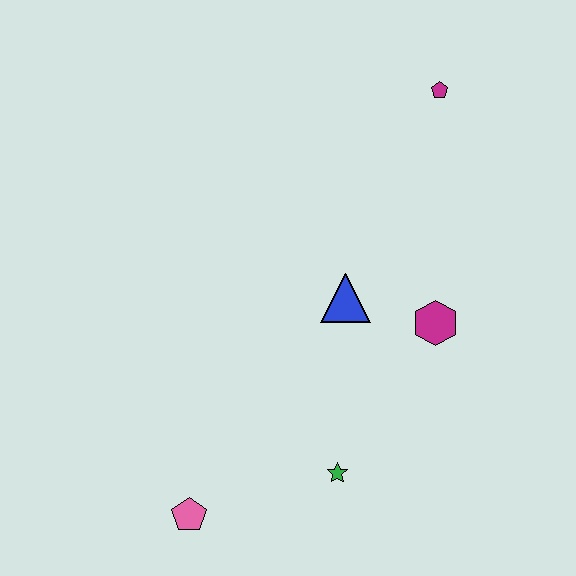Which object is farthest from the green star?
The magenta pentagon is farthest from the green star.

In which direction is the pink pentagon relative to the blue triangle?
The pink pentagon is below the blue triangle.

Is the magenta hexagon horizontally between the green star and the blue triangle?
No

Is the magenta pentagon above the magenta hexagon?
Yes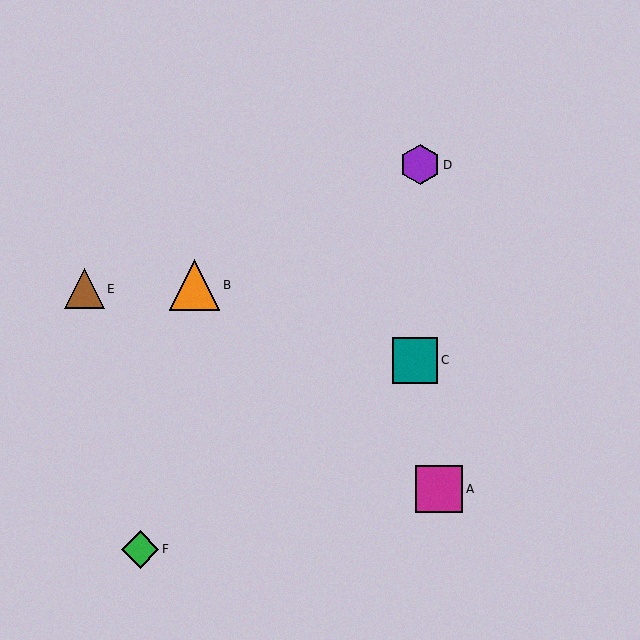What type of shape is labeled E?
Shape E is a brown triangle.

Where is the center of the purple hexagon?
The center of the purple hexagon is at (420, 165).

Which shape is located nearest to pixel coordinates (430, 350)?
The teal square (labeled C) at (415, 360) is nearest to that location.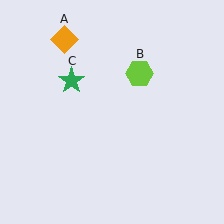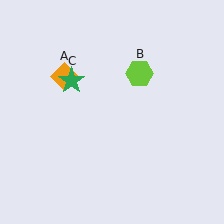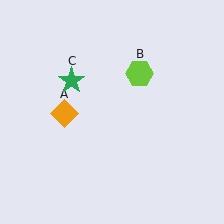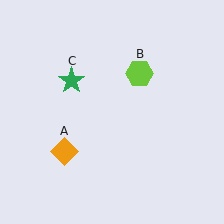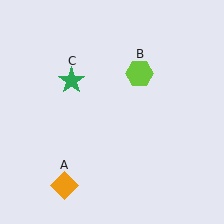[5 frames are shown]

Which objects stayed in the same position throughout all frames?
Lime hexagon (object B) and green star (object C) remained stationary.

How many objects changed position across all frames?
1 object changed position: orange diamond (object A).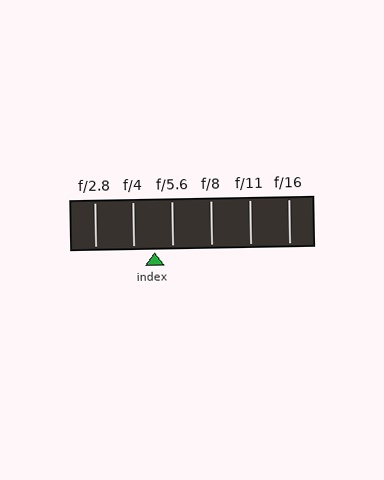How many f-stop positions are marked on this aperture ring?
There are 6 f-stop positions marked.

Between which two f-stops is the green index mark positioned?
The index mark is between f/4 and f/5.6.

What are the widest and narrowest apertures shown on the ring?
The widest aperture shown is f/2.8 and the narrowest is f/16.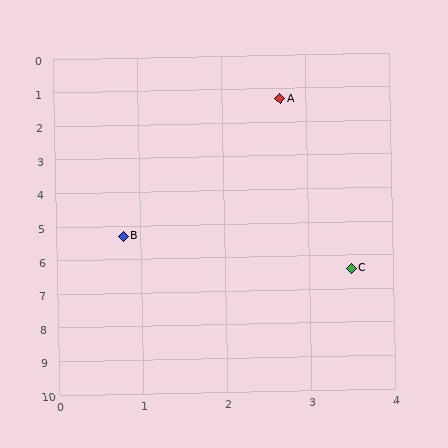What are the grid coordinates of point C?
Point C is at approximately (3.5, 6.4).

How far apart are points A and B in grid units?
Points A and B are about 4.4 grid units apart.